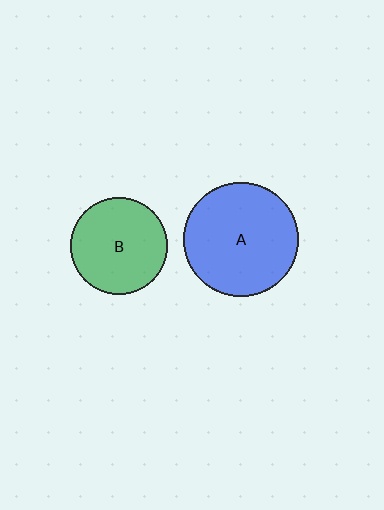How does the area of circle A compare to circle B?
Approximately 1.4 times.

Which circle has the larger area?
Circle A (blue).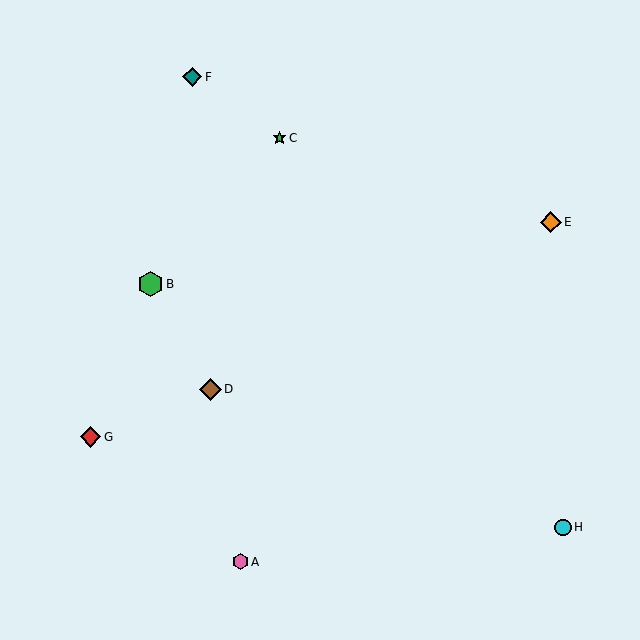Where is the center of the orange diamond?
The center of the orange diamond is at (551, 222).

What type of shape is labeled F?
Shape F is a teal diamond.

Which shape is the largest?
The green hexagon (labeled B) is the largest.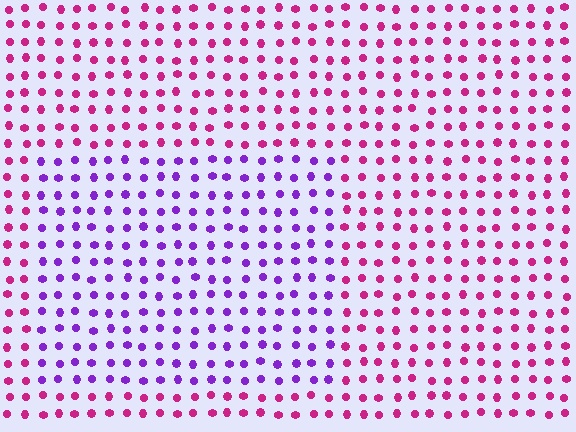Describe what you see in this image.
The image is filled with small magenta elements in a uniform arrangement. A rectangle-shaped region is visible where the elements are tinted to a slightly different hue, forming a subtle color boundary.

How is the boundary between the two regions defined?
The boundary is defined purely by a slight shift in hue (about 49 degrees). Spacing, size, and orientation are identical on both sides.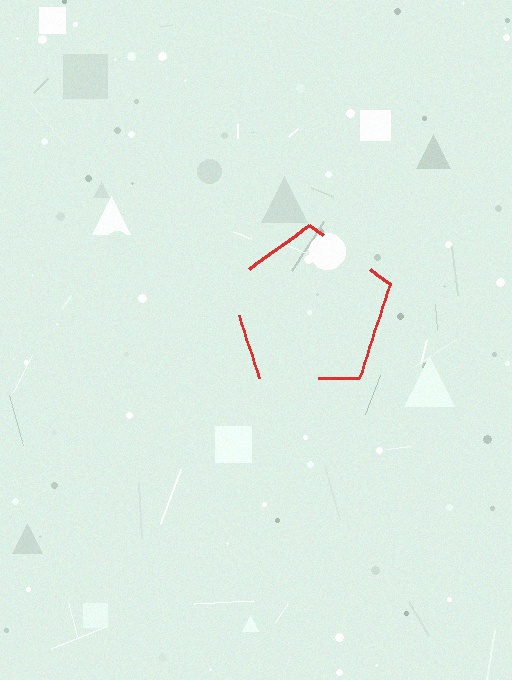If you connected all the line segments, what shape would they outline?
They would outline a pentagon.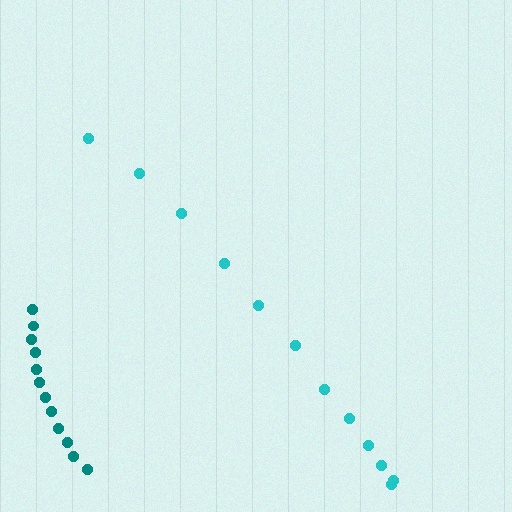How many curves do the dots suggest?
There are 2 distinct paths.